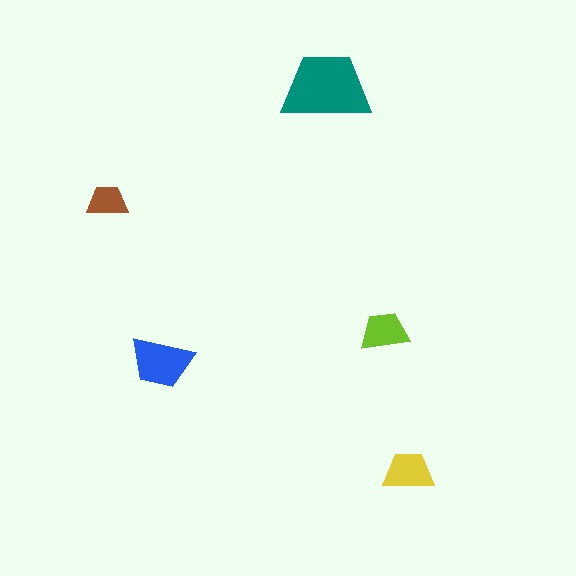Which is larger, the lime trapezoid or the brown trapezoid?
The lime one.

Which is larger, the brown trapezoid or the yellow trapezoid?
The yellow one.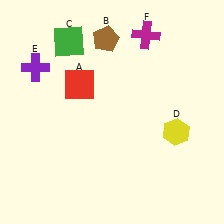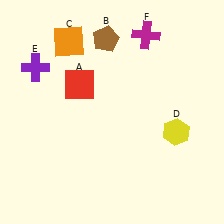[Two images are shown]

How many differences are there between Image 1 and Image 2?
There is 1 difference between the two images.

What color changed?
The square (C) changed from green in Image 1 to orange in Image 2.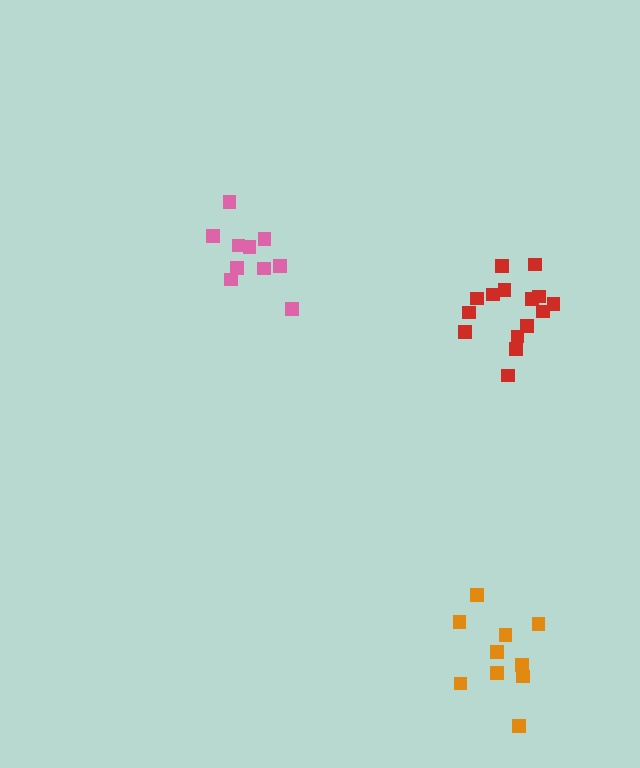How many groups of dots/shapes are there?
There are 3 groups.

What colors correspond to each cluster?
The clusters are colored: pink, red, orange.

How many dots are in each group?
Group 1: 10 dots, Group 2: 15 dots, Group 3: 10 dots (35 total).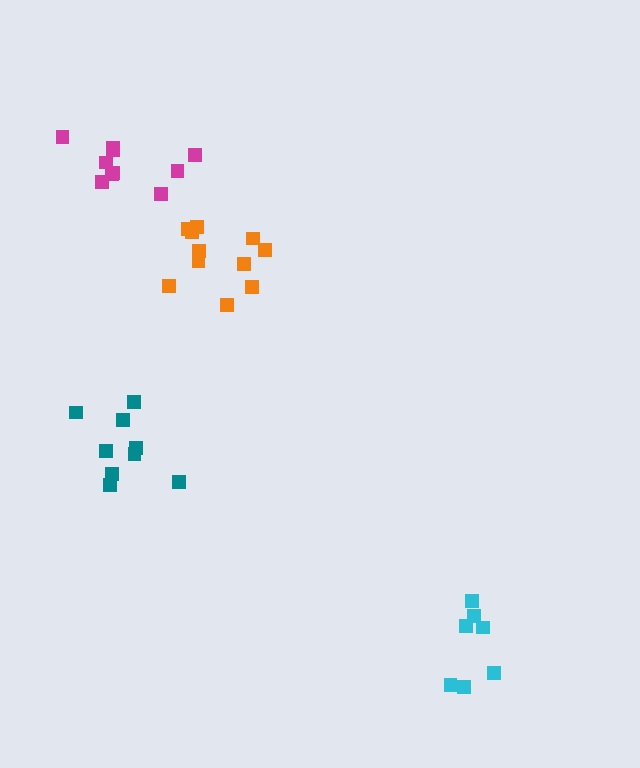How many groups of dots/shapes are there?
There are 4 groups.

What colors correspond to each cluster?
The clusters are colored: magenta, orange, cyan, teal.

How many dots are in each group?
Group 1: 10 dots, Group 2: 11 dots, Group 3: 7 dots, Group 4: 9 dots (37 total).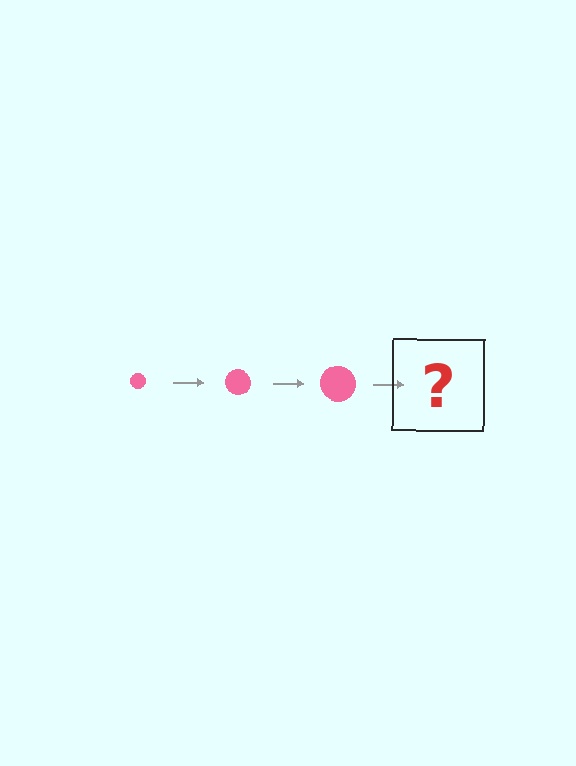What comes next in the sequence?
The next element should be a pink circle, larger than the previous one.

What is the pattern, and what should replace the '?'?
The pattern is that the circle gets progressively larger each step. The '?' should be a pink circle, larger than the previous one.